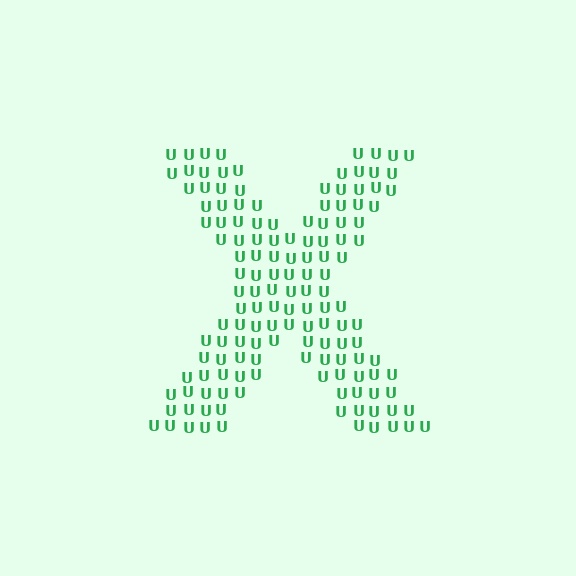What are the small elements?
The small elements are letter U's.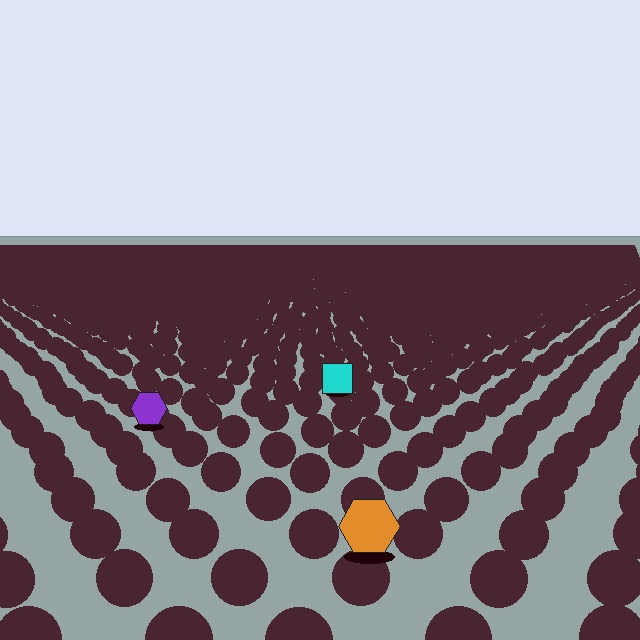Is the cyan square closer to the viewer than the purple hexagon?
No. The purple hexagon is closer — you can tell from the texture gradient: the ground texture is coarser near it.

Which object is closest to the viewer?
The orange hexagon is closest. The texture marks near it are larger and more spread out.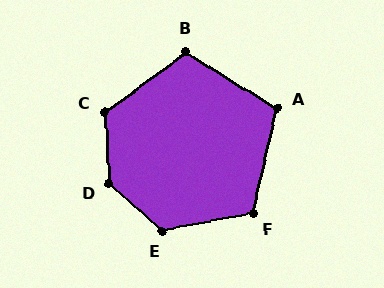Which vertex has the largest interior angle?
D, at approximately 134 degrees.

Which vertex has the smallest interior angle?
A, at approximately 109 degrees.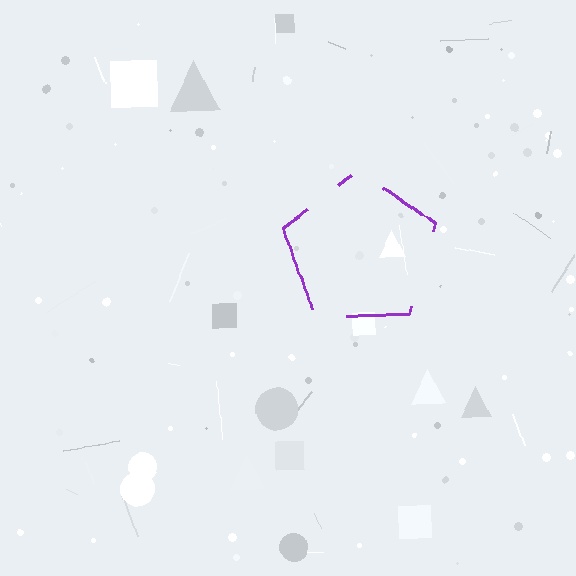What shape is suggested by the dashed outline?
The dashed outline suggests a pentagon.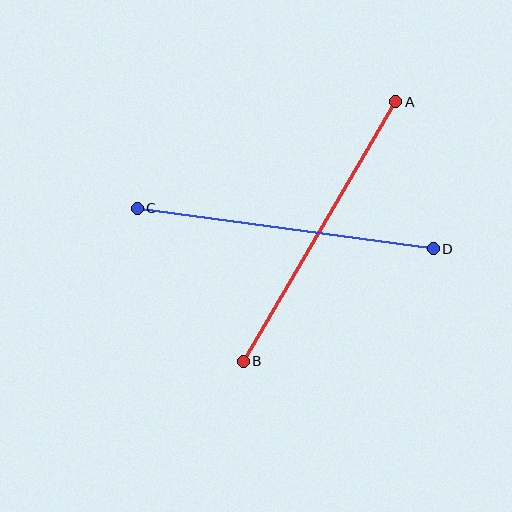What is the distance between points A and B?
The distance is approximately 301 pixels.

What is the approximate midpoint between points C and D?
The midpoint is at approximately (285, 228) pixels.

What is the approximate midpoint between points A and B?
The midpoint is at approximately (320, 231) pixels.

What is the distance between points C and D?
The distance is approximately 299 pixels.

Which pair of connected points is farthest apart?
Points A and B are farthest apart.